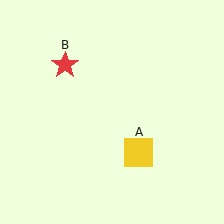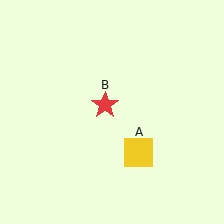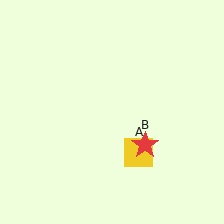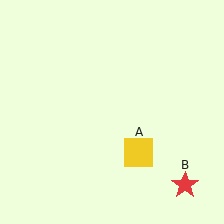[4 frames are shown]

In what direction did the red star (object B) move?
The red star (object B) moved down and to the right.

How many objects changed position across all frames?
1 object changed position: red star (object B).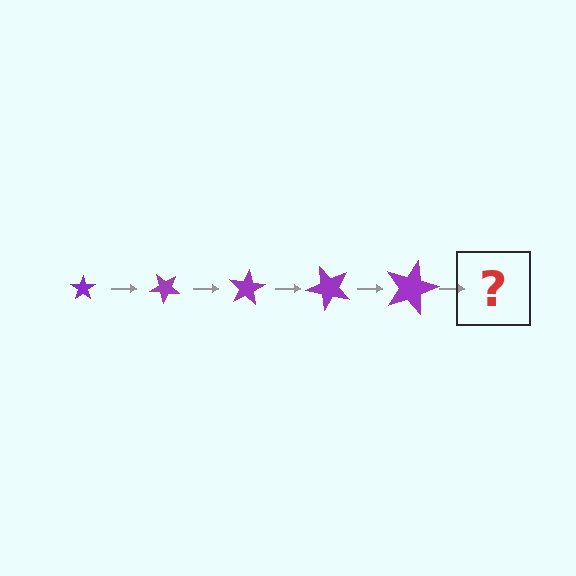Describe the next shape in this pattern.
It should be a star, larger than the previous one and rotated 200 degrees from the start.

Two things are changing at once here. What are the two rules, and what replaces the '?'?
The two rules are that the star grows larger each step and it rotates 40 degrees each step. The '?' should be a star, larger than the previous one and rotated 200 degrees from the start.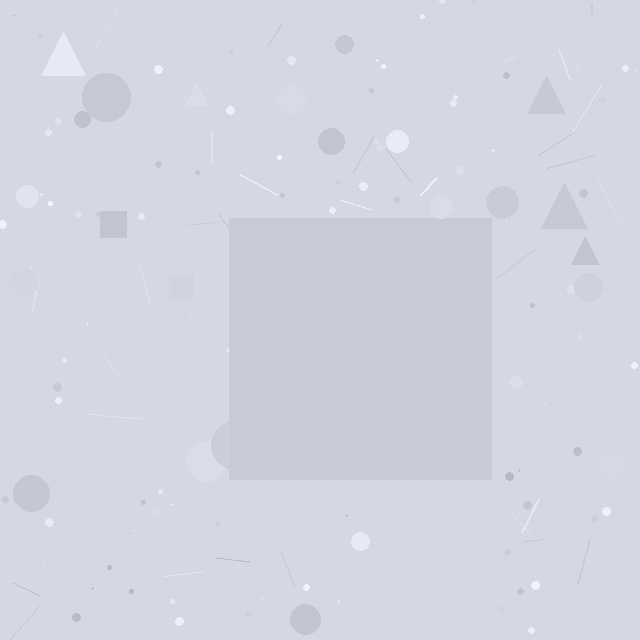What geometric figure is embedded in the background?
A square is embedded in the background.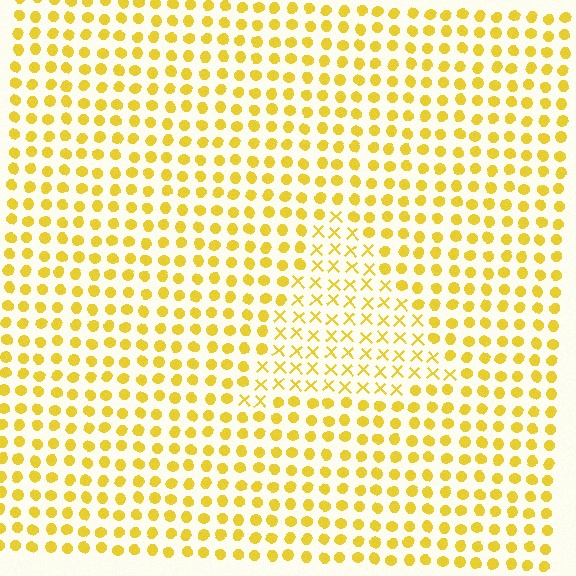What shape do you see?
I see a triangle.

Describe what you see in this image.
The image is filled with small yellow elements arranged in a uniform grid. A triangle-shaped region contains X marks, while the surrounding area contains circles. The boundary is defined purely by the change in element shape.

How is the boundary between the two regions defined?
The boundary is defined by a change in element shape: X marks inside vs. circles outside. All elements share the same color and spacing.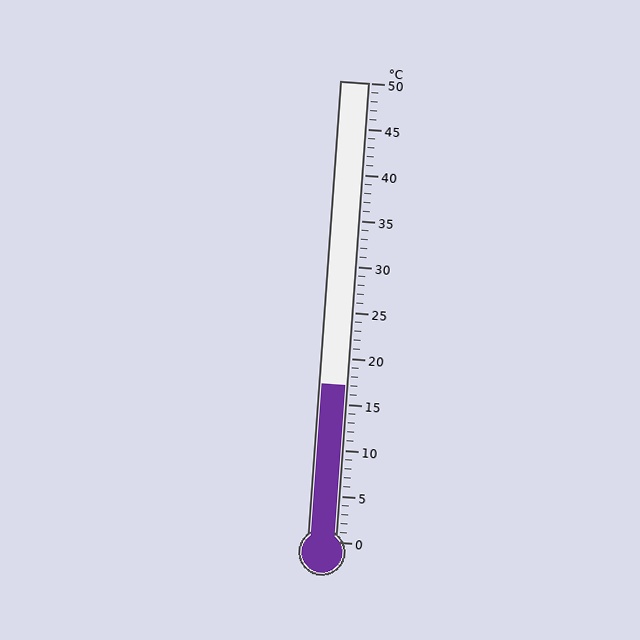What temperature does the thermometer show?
The thermometer shows approximately 17°C.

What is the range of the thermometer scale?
The thermometer scale ranges from 0°C to 50°C.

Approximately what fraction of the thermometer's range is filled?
The thermometer is filled to approximately 35% of its range.